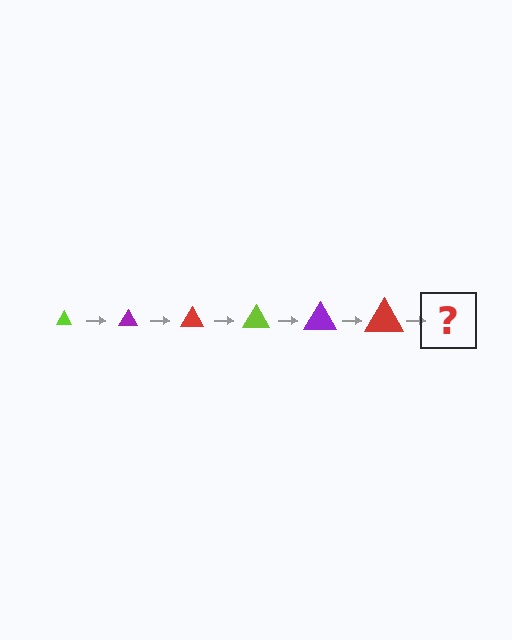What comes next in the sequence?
The next element should be a lime triangle, larger than the previous one.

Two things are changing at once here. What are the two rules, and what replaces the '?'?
The two rules are that the triangle grows larger each step and the color cycles through lime, purple, and red. The '?' should be a lime triangle, larger than the previous one.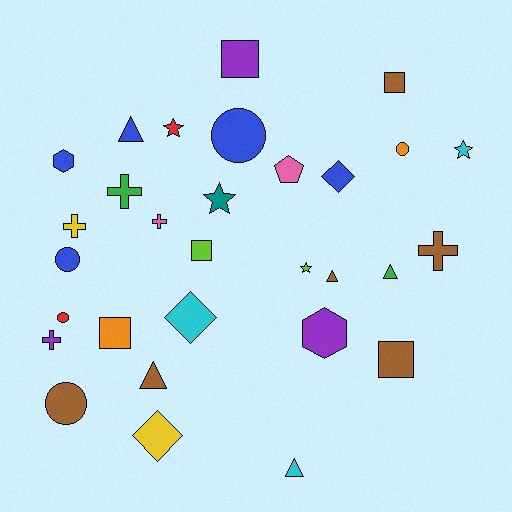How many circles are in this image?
There are 5 circles.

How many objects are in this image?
There are 30 objects.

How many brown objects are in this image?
There are 6 brown objects.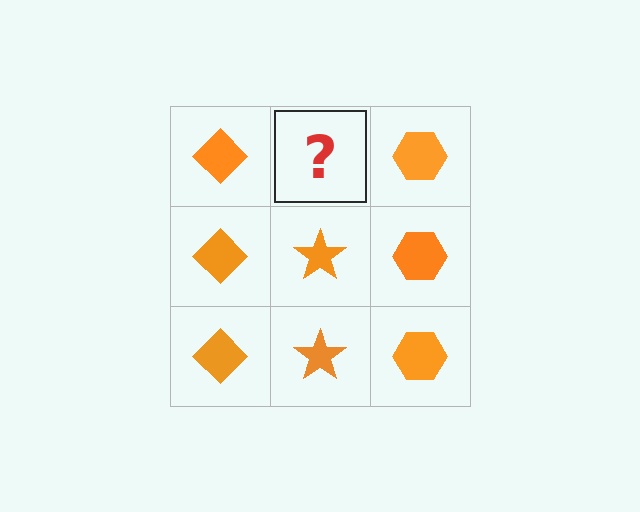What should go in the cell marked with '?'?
The missing cell should contain an orange star.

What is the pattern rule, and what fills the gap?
The rule is that each column has a consistent shape. The gap should be filled with an orange star.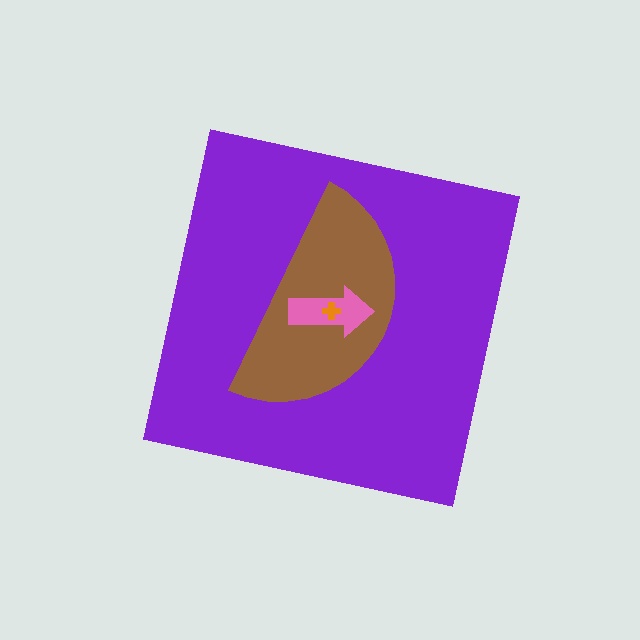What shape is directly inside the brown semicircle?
The pink arrow.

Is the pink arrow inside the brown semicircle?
Yes.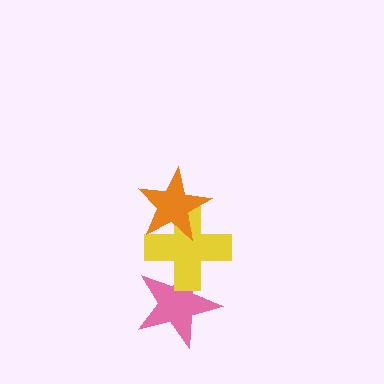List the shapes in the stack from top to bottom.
From top to bottom: the orange star, the yellow cross, the pink star.